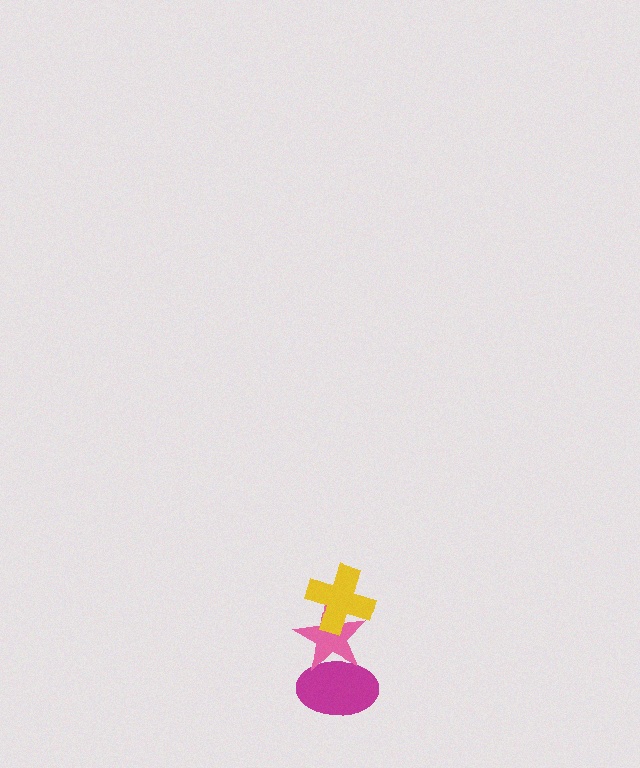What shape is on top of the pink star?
The yellow cross is on top of the pink star.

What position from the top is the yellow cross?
The yellow cross is 1st from the top.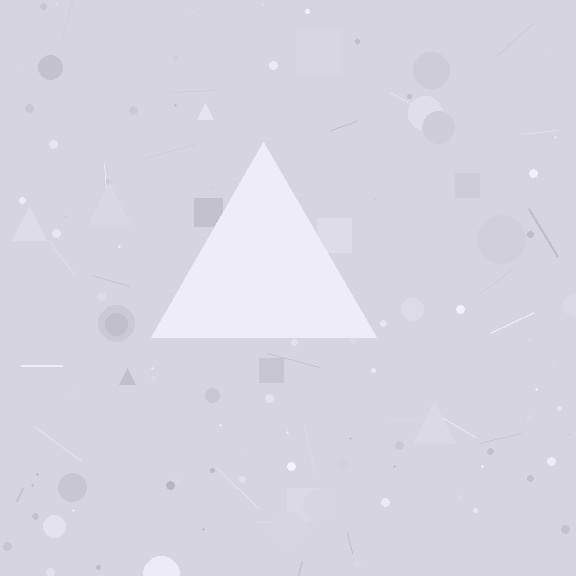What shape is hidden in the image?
A triangle is hidden in the image.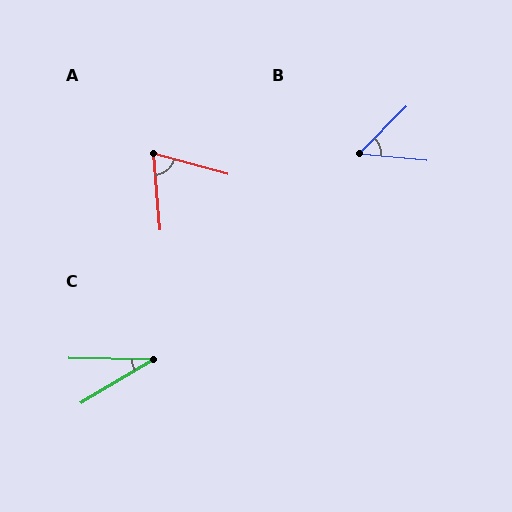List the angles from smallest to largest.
C (32°), B (50°), A (70°).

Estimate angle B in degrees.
Approximately 50 degrees.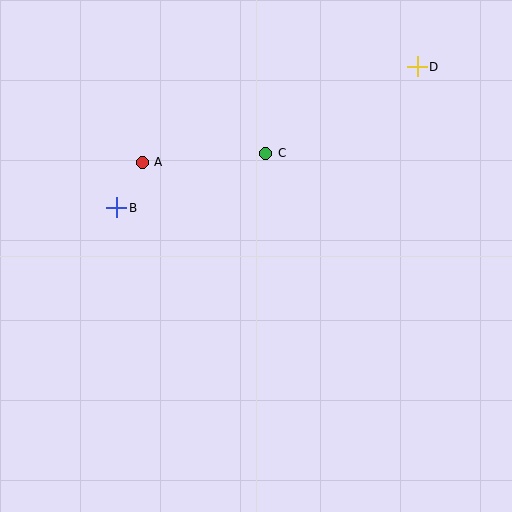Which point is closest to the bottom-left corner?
Point B is closest to the bottom-left corner.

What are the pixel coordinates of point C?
Point C is at (266, 153).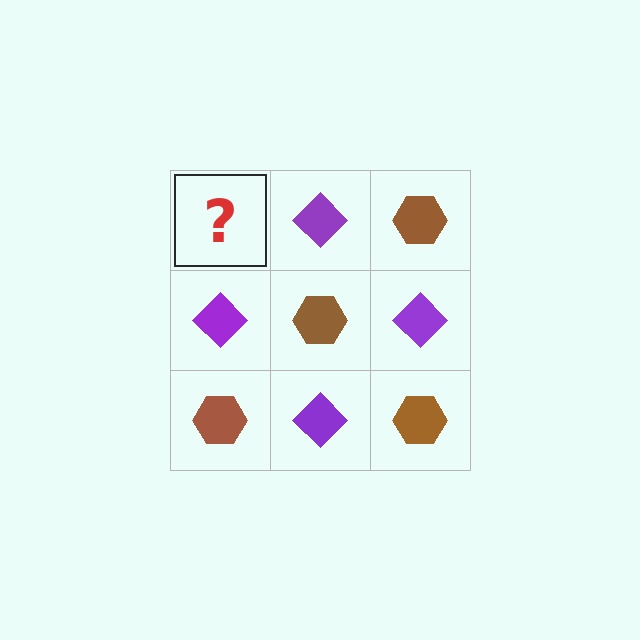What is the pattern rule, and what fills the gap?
The rule is that it alternates brown hexagon and purple diamond in a checkerboard pattern. The gap should be filled with a brown hexagon.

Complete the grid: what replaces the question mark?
The question mark should be replaced with a brown hexagon.